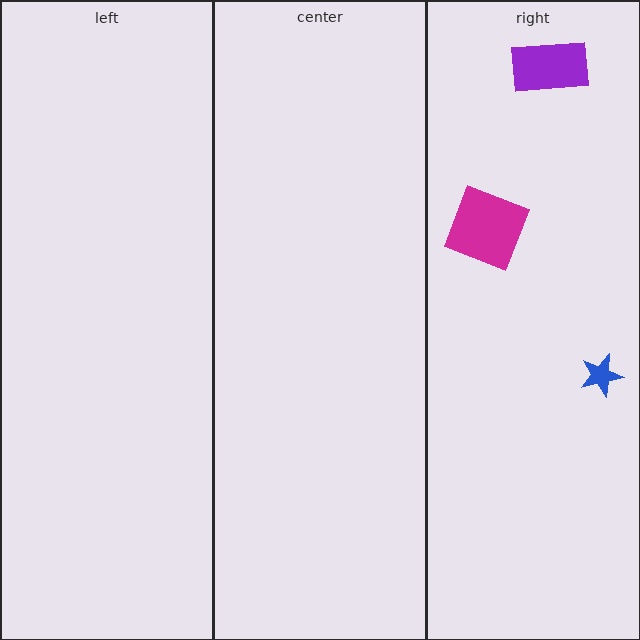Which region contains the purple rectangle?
The right region.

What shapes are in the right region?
The purple rectangle, the magenta square, the blue star.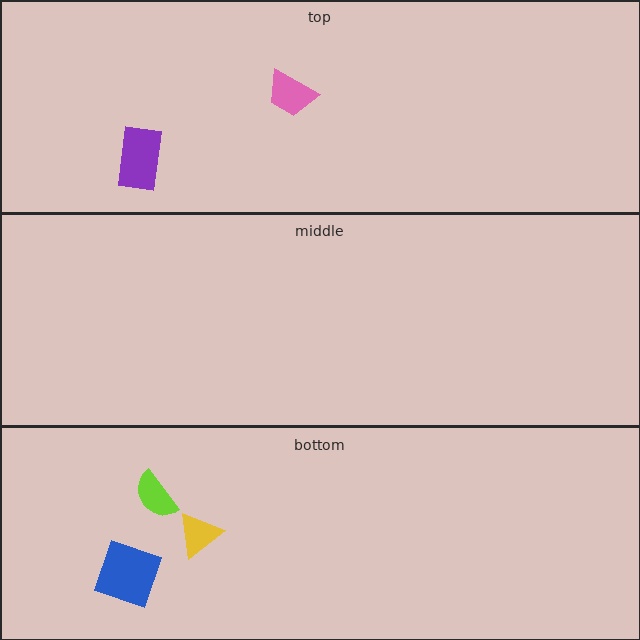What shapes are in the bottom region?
The lime semicircle, the yellow triangle, the blue diamond.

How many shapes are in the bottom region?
3.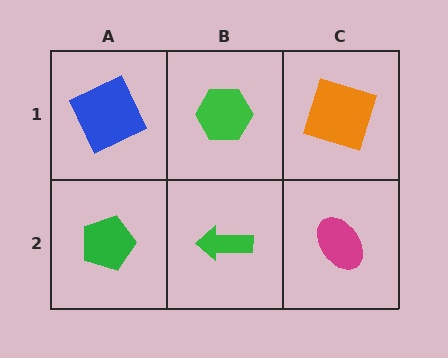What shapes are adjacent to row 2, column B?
A green hexagon (row 1, column B), a green pentagon (row 2, column A), a magenta ellipse (row 2, column C).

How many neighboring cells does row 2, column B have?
3.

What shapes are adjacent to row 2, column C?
An orange square (row 1, column C), a green arrow (row 2, column B).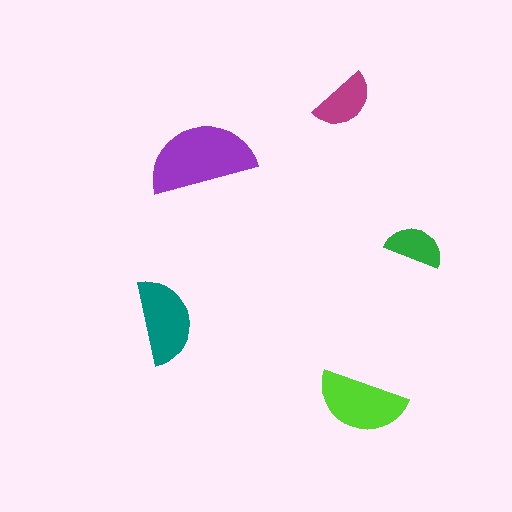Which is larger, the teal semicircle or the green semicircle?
The teal one.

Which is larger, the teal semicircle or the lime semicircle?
The lime one.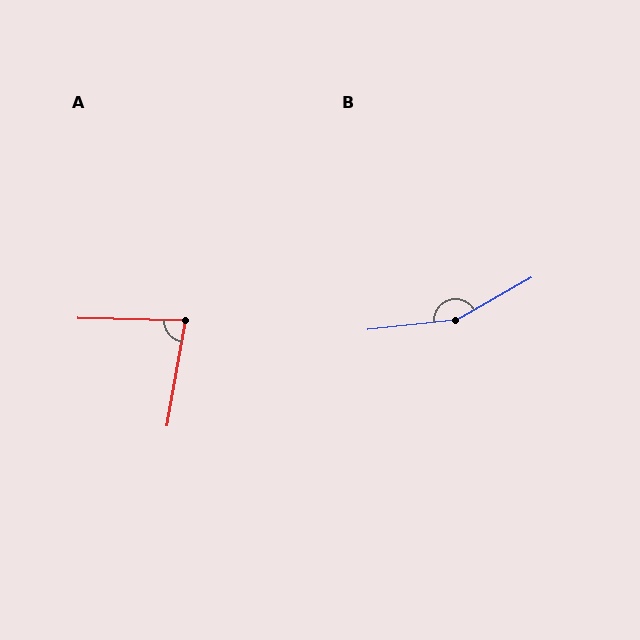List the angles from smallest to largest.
A (81°), B (156°).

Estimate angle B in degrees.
Approximately 156 degrees.